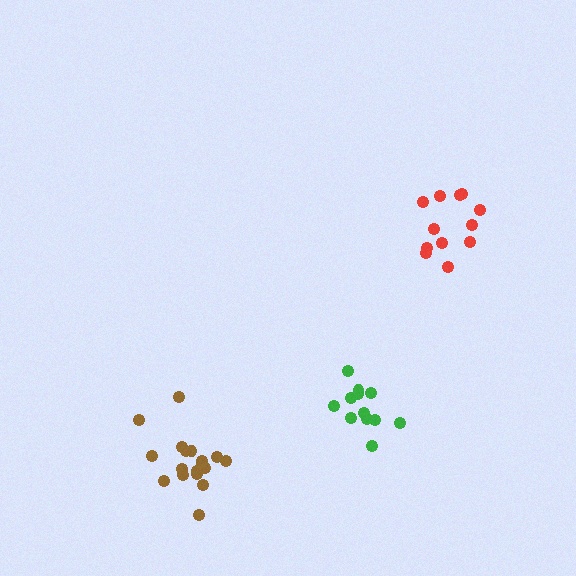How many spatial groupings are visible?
There are 3 spatial groupings.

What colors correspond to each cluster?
The clusters are colored: green, red, brown.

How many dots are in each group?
Group 1: 12 dots, Group 2: 12 dots, Group 3: 18 dots (42 total).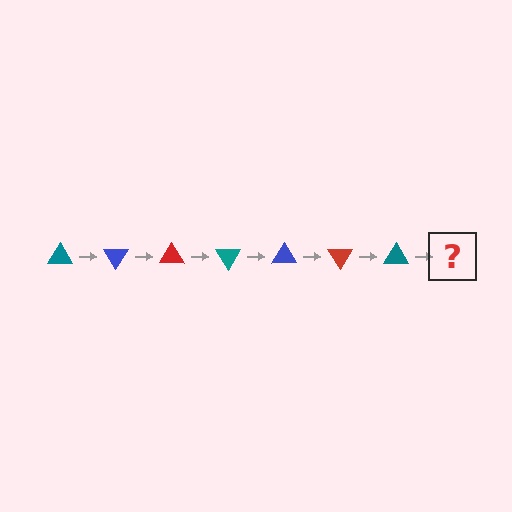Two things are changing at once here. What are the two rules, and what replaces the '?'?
The two rules are that it rotates 60 degrees each step and the color cycles through teal, blue, and red. The '?' should be a blue triangle, rotated 420 degrees from the start.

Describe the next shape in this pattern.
It should be a blue triangle, rotated 420 degrees from the start.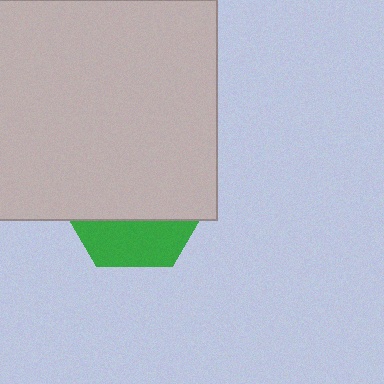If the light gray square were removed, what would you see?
You would see the complete green hexagon.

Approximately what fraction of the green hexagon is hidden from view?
Roughly 70% of the green hexagon is hidden behind the light gray square.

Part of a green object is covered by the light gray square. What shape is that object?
It is a hexagon.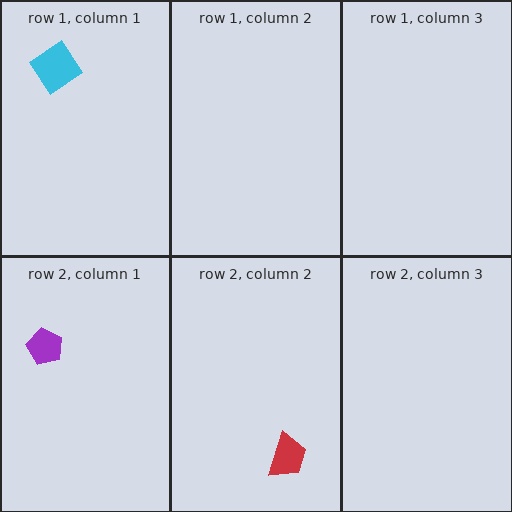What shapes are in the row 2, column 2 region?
The red trapezoid.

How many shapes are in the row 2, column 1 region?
1.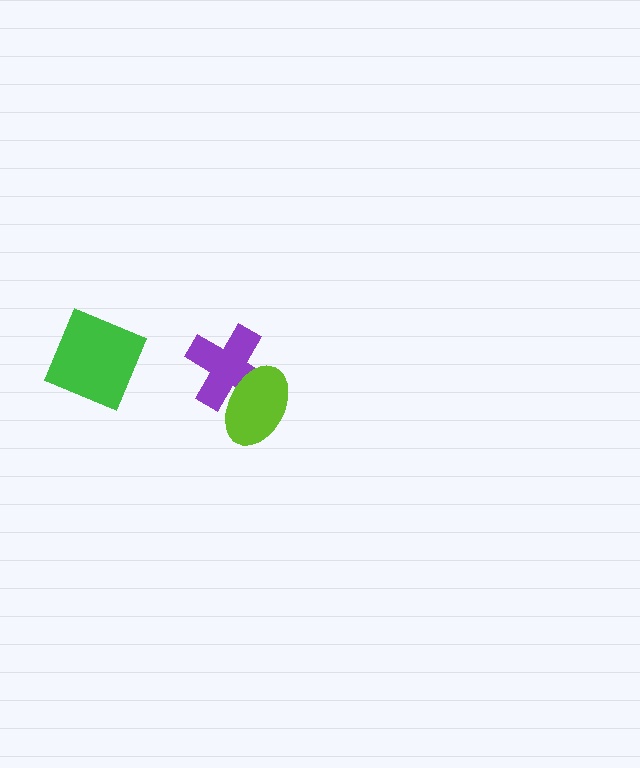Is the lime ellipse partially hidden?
No, no other shape covers it.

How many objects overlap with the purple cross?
1 object overlaps with the purple cross.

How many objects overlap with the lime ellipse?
1 object overlaps with the lime ellipse.